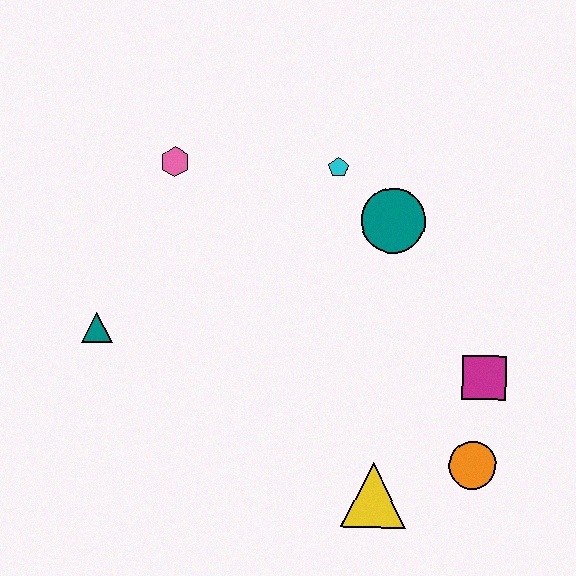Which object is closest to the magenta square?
The orange circle is closest to the magenta square.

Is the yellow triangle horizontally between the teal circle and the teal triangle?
Yes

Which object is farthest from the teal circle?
The teal triangle is farthest from the teal circle.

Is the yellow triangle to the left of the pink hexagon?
No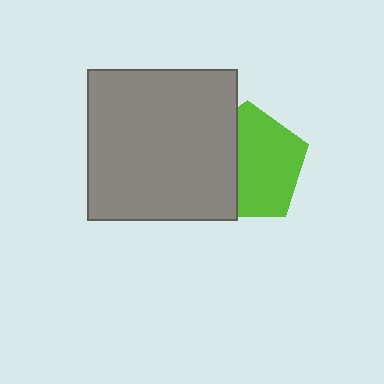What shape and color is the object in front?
The object in front is a gray square.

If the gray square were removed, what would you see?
You would see the complete lime pentagon.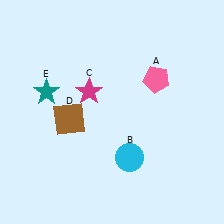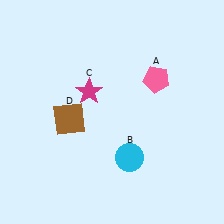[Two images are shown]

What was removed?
The teal star (E) was removed in Image 2.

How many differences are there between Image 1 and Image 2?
There is 1 difference between the two images.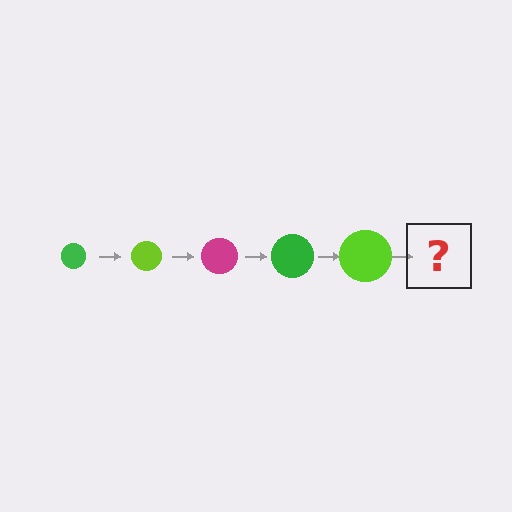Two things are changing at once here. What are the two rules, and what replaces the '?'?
The two rules are that the circle grows larger each step and the color cycles through green, lime, and magenta. The '?' should be a magenta circle, larger than the previous one.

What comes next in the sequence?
The next element should be a magenta circle, larger than the previous one.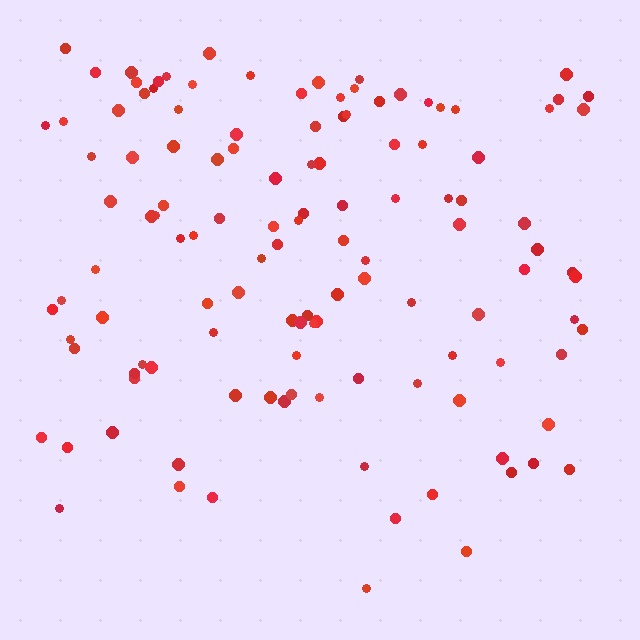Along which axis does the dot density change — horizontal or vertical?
Vertical.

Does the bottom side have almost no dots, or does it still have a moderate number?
Still a moderate number, just noticeably fewer than the top.